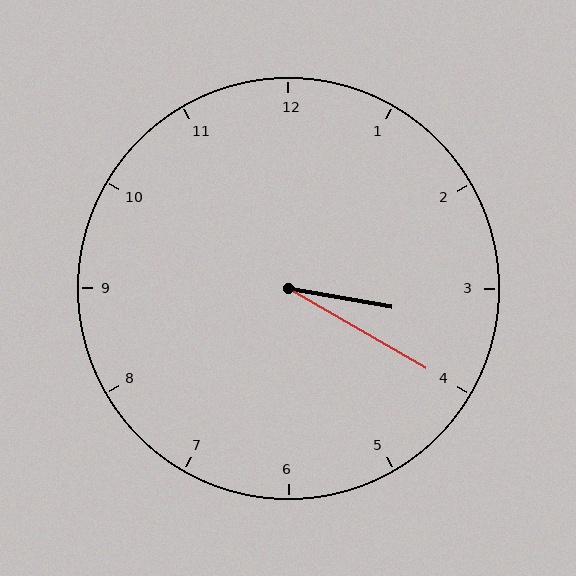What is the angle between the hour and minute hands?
Approximately 20 degrees.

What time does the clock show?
3:20.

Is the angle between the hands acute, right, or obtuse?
It is acute.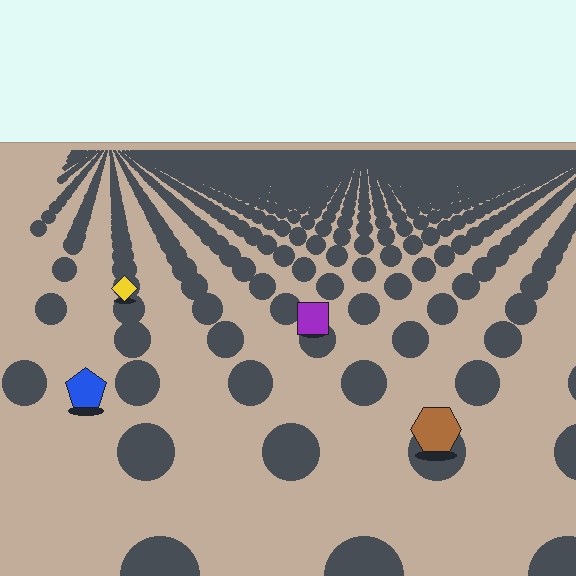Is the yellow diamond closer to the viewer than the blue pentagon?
No. The blue pentagon is closer — you can tell from the texture gradient: the ground texture is coarser near it.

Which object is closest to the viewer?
The brown hexagon is closest. The texture marks near it are larger and more spread out.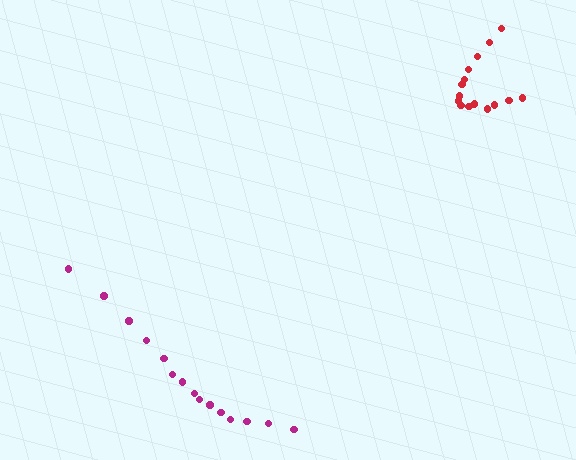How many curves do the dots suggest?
There are 2 distinct paths.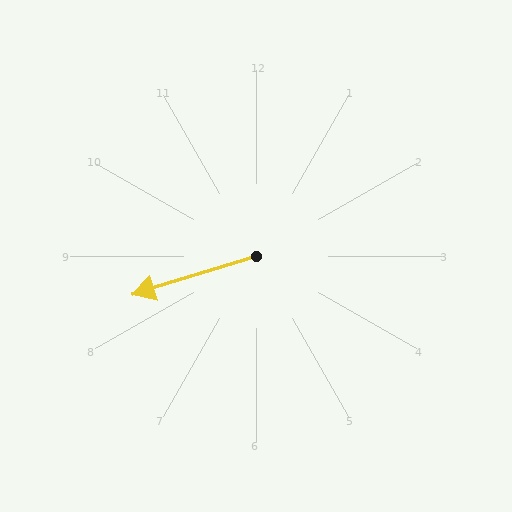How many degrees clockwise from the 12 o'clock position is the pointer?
Approximately 253 degrees.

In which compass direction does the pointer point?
West.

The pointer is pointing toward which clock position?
Roughly 8 o'clock.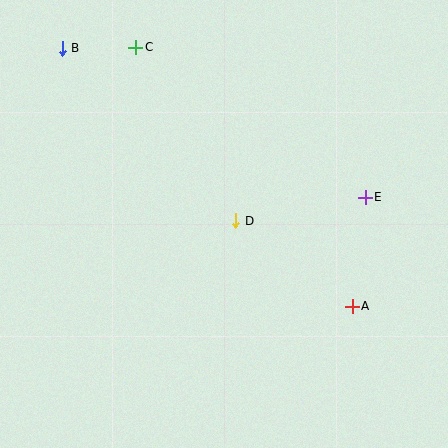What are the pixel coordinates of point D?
Point D is at (236, 221).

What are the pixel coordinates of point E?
Point E is at (365, 197).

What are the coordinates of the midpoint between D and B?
The midpoint between D and B is at (149, 135).